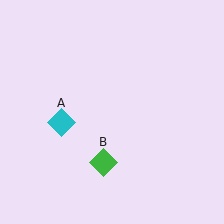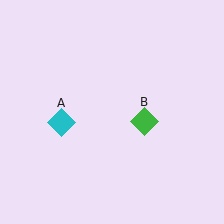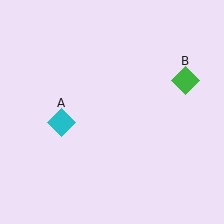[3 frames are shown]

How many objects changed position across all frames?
1 object changed position: green diamond (object B).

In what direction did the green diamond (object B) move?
The green diamond (object B) moved up and to the right.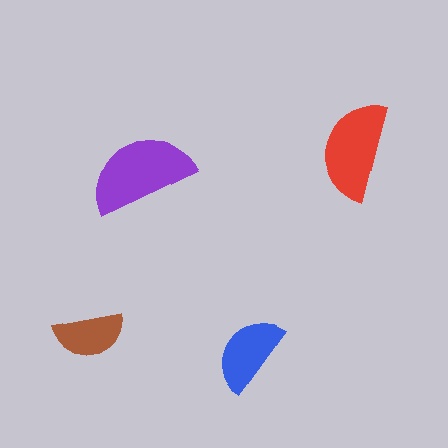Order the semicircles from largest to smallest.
the purple one, the red one, the blue one, the brown one.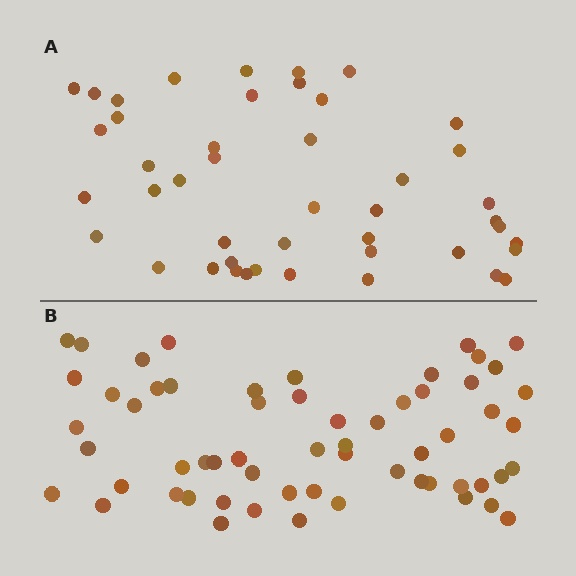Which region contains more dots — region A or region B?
Region B (the bottom region) has more dots.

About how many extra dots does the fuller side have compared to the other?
Region B has approximately 15 more dots than region A.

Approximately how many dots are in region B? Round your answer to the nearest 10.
About 60 dots.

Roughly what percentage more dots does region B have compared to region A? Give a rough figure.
About 35% more.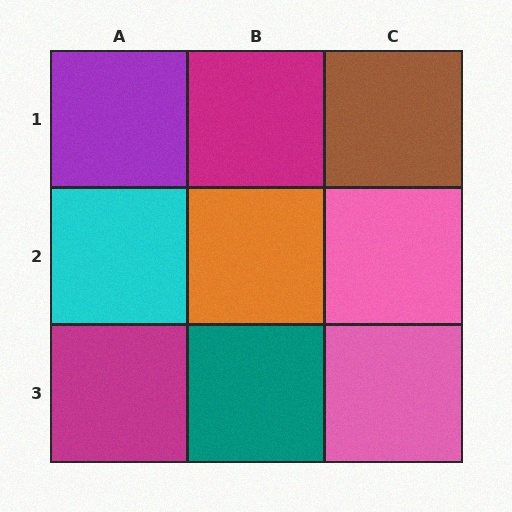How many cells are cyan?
1 cell is cyan.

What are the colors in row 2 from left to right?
Cyan, orange, pink.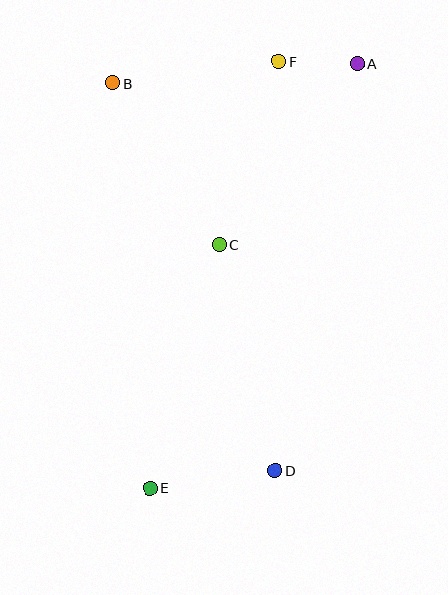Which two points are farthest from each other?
Points A and E are farthest from each other.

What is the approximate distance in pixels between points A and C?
The distance between A and C is approximately 228 pixels.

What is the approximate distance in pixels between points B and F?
The distance between B and F is approximately 167 pixels.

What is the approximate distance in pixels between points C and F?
The distance between C and F is approximately 193 pixels.